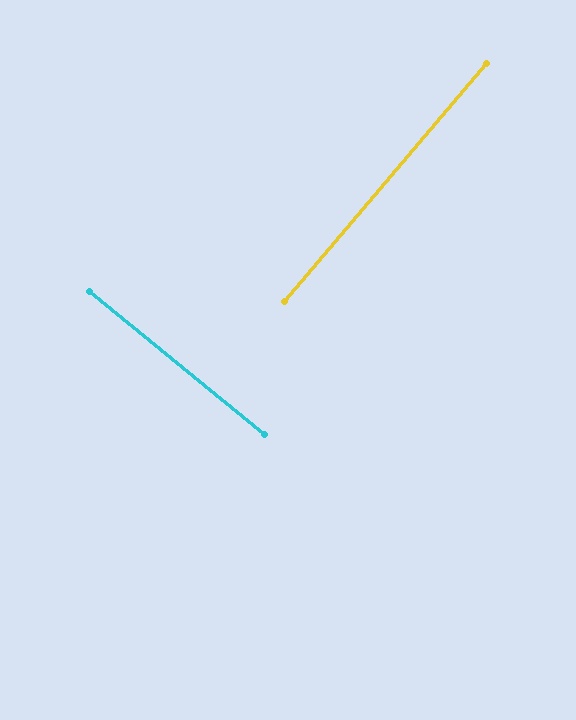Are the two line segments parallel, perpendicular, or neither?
Perpendicular — they meet at approximately 89°.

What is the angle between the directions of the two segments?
Approximately 89 degrees.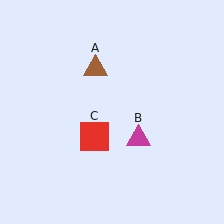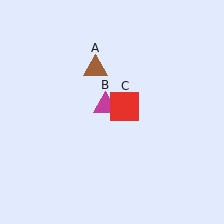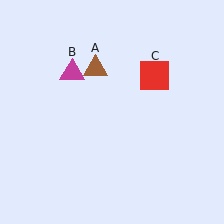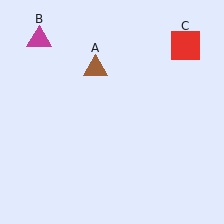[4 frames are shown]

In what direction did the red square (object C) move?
The red square (object C) moved up and to the right.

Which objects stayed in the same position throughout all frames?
Brown triangle (object A) remained stationary.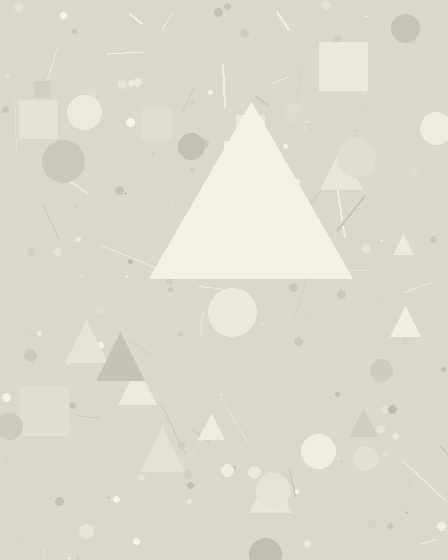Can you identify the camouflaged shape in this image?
The camouflaged shape is a triangle.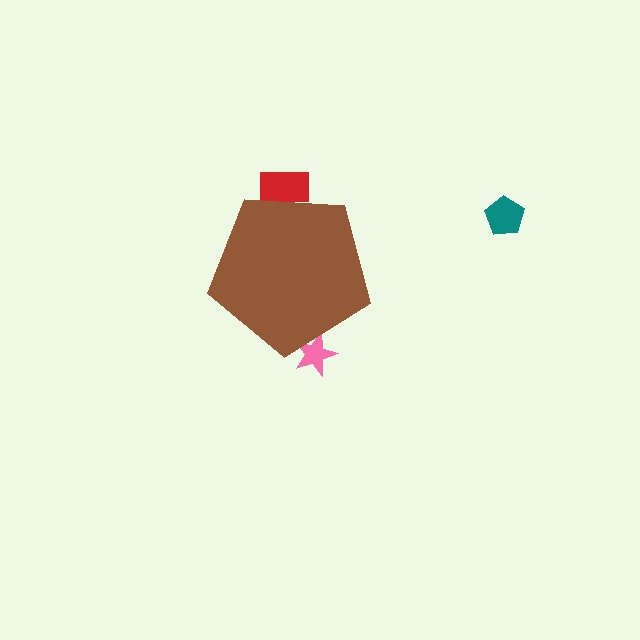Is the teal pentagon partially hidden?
No, the teal pentagon is fully visible.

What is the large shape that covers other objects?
A brown pentagon.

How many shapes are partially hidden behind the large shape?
2 shapes are partially hidden.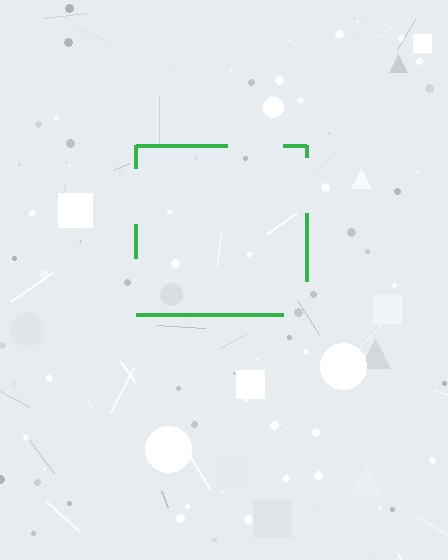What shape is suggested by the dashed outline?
The dashed outline suggests a square.